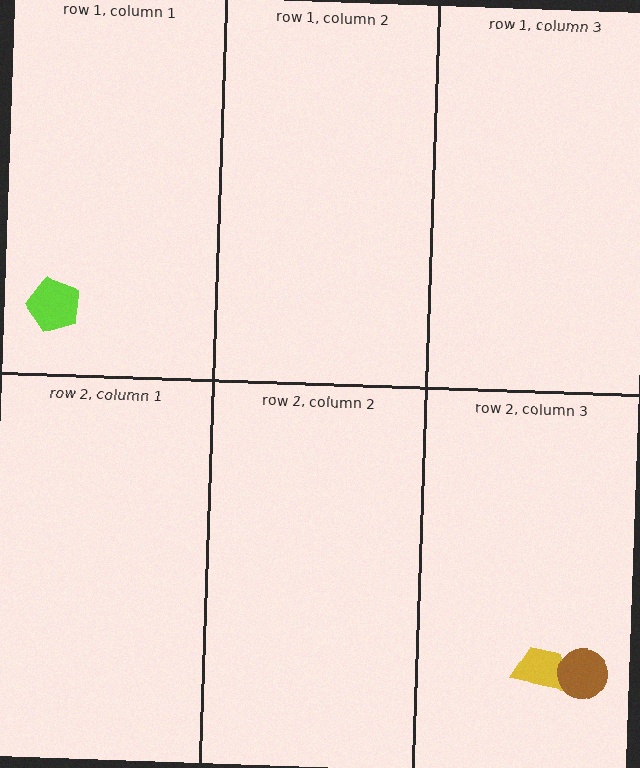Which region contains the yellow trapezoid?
The row 2, column 3 region.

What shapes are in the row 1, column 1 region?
The lime pentagon.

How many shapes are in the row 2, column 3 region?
2.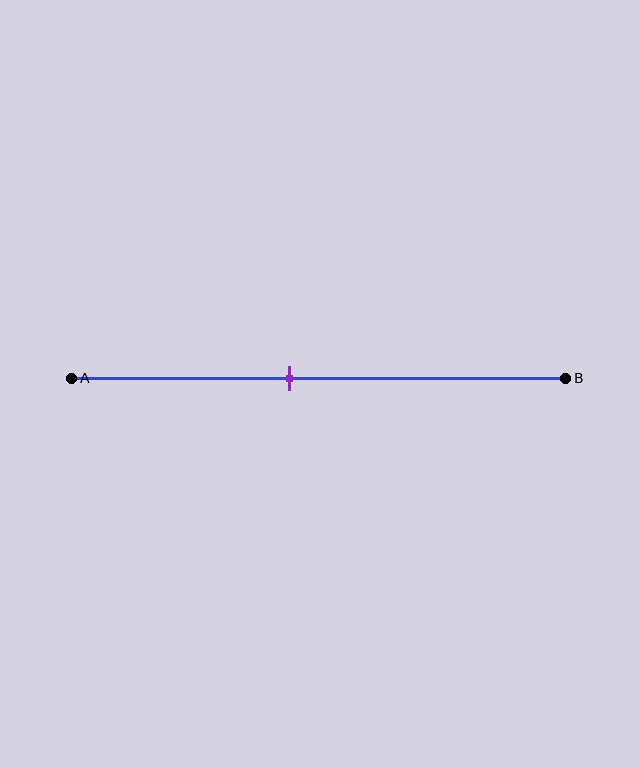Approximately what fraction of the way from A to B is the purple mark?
The purple mark is approximately 45% of the way from A to B.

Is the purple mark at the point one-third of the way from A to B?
No, the mark is at about 45% from A, not at the 33% one-third point.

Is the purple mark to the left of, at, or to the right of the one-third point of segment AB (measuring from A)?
The purple mark is to the right of the one-third point of segment AB.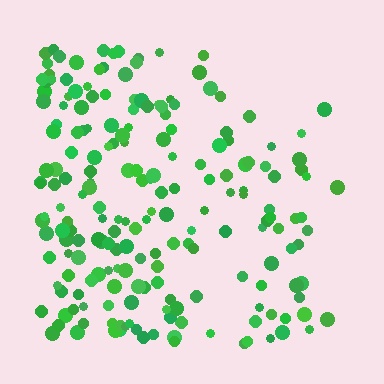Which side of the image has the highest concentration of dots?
The left.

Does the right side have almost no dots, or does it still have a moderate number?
Still a moderate number, just noticeably fewer than the left.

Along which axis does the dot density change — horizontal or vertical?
Horizontal.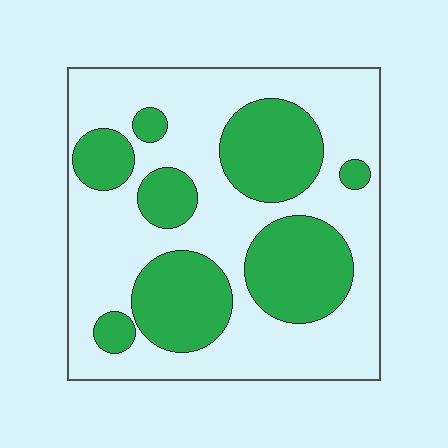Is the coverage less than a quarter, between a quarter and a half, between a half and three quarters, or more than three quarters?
Between a quarter and a half.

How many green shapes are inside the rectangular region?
8.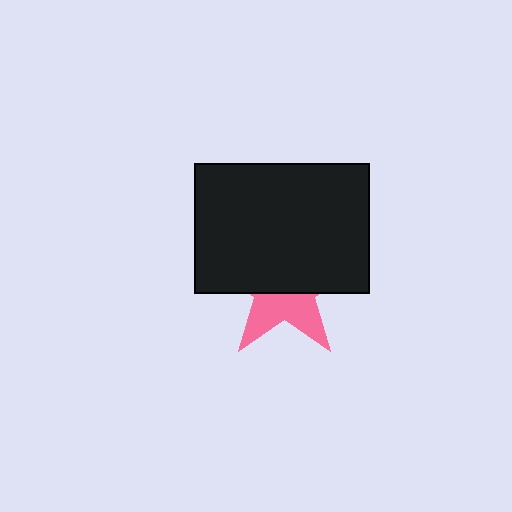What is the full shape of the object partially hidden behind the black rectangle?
The partially hidden object is a pink star.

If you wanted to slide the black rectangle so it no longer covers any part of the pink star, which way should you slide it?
Slide it up — that is the most direct way to separate the two shapes.